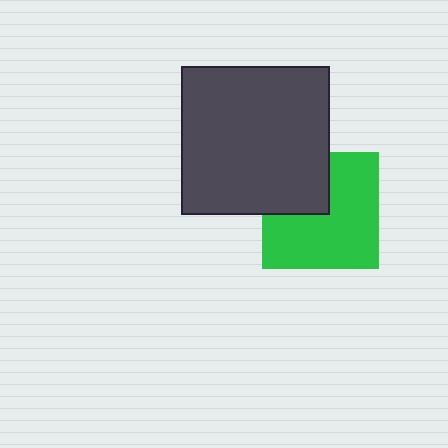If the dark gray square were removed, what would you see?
You would see the complete green square.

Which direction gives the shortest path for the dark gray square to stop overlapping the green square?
Moving toward the upper-left gives the shortest separation.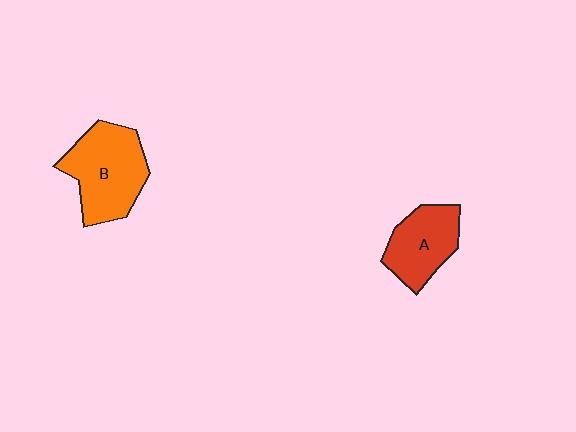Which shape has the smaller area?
Shape A (red).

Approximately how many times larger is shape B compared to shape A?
Approximately 1.4 times.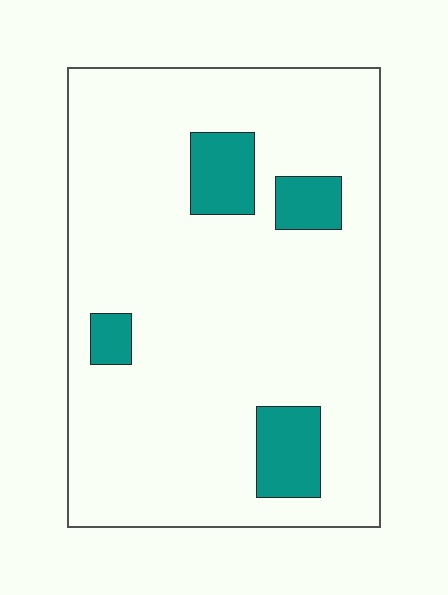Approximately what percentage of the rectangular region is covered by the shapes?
Approximately 10%.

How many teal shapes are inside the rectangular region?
4.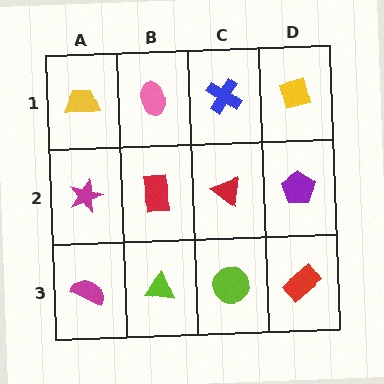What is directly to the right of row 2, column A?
A red rectangle.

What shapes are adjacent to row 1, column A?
A magenta star (row 2, column A), a pink ellipse (row 1, column B).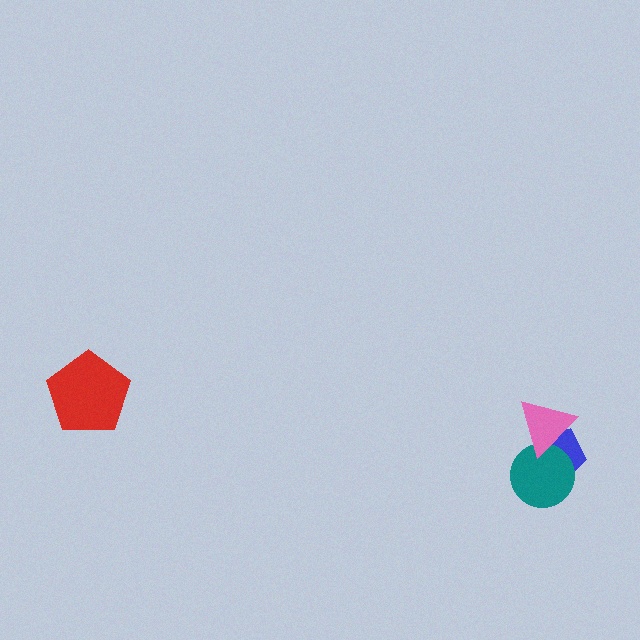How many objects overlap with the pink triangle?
2 objects overlap with the pink triangle.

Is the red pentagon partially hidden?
No, no other shape covers it.